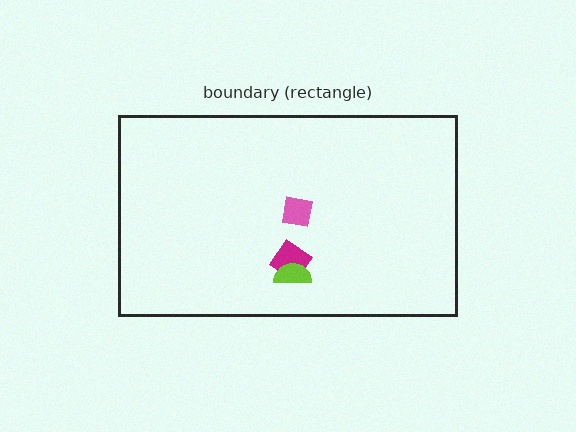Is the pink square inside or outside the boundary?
Inside.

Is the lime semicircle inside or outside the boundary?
Inside.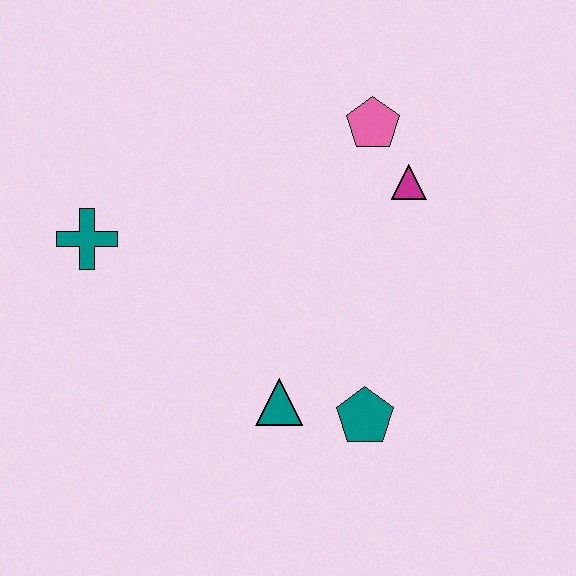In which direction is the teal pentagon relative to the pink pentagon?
The teal pentagon is below the pink pentagon.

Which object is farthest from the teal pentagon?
The teal cross is farthest from the teal pentagon.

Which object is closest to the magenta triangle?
The pink pentagon is closest to the magenta triangle.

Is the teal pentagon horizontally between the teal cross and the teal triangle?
No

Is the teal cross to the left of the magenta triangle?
Yes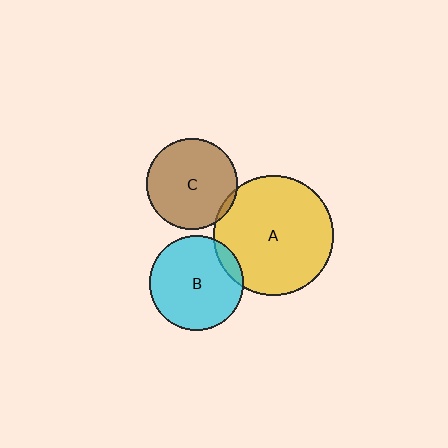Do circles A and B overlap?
Yes.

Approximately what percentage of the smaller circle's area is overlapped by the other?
Approximately 10%.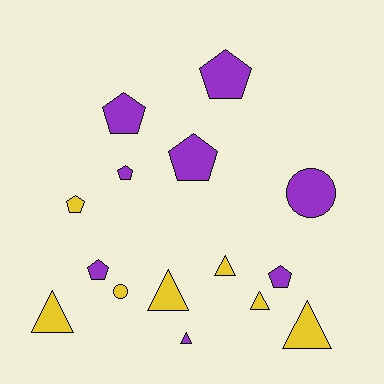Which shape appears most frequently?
Pentagon, with 7 objects.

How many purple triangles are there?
There is 1 purple triangle.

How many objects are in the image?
There are 15 objects.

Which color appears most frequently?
Purple, with 8 objects.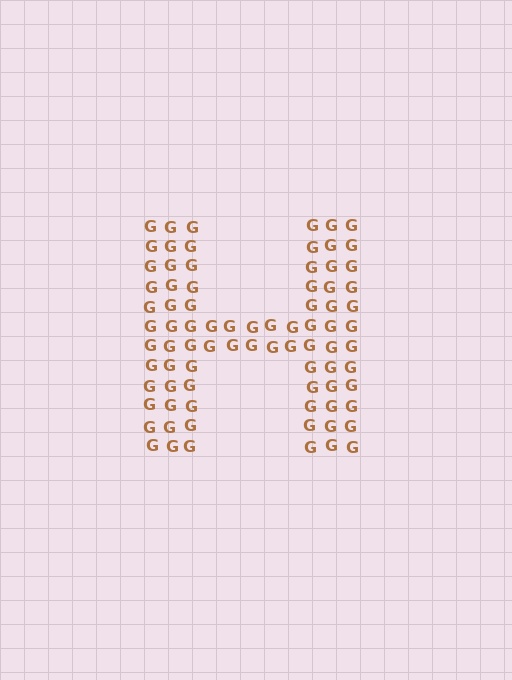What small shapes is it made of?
It is made of small letter G's.